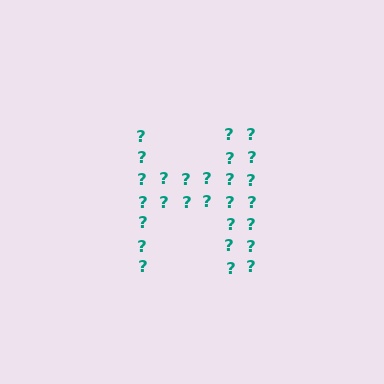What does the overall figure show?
The overall figure shows the letter H.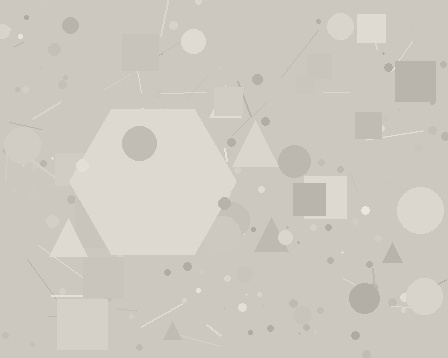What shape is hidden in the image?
A hexagon is hidden in the image.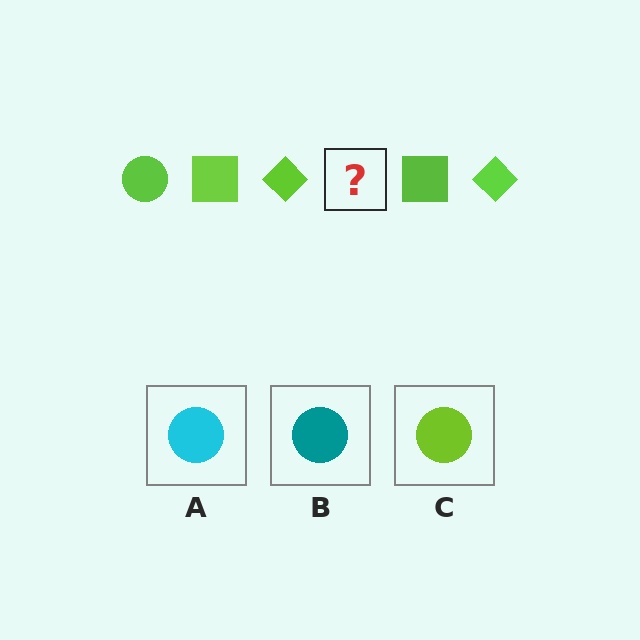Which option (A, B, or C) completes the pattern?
C.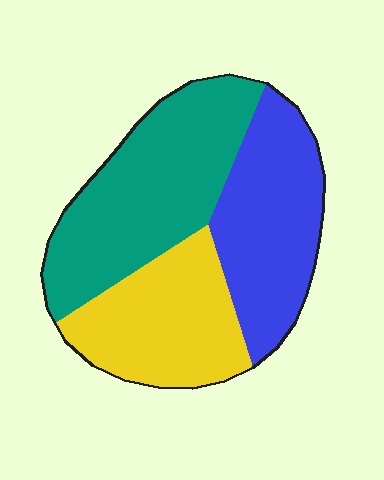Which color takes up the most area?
Teal, at roughly 40%.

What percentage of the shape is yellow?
Yellow takes up about one quarter (1/4) of the shape.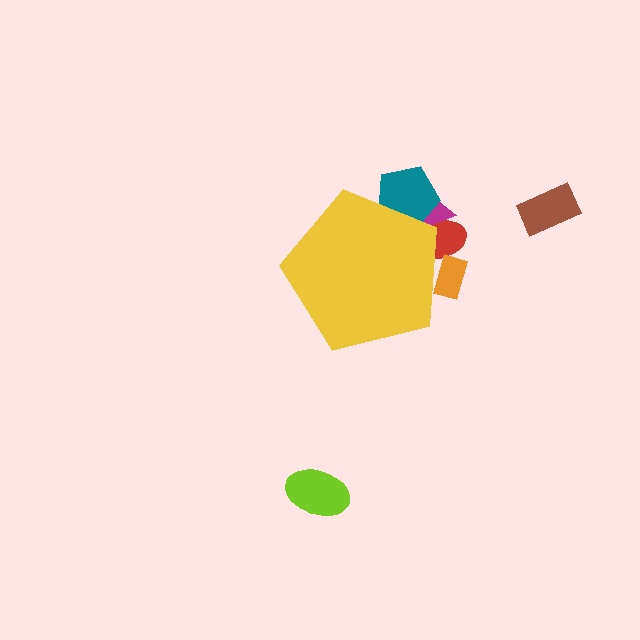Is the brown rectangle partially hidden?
No, the brown rectangle is fully visible.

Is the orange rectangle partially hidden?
Yes, the orange rectangle is partially hidden behind the yellow pentagon.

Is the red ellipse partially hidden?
Yes, the red ellipse is partially hidden behind the yellow pentagon.